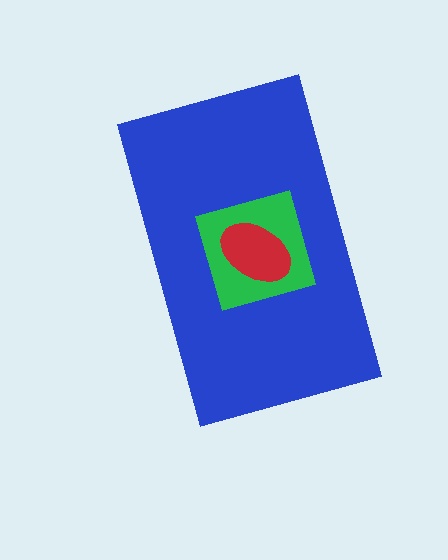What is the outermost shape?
The blue rectangle.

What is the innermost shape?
The red ellipse.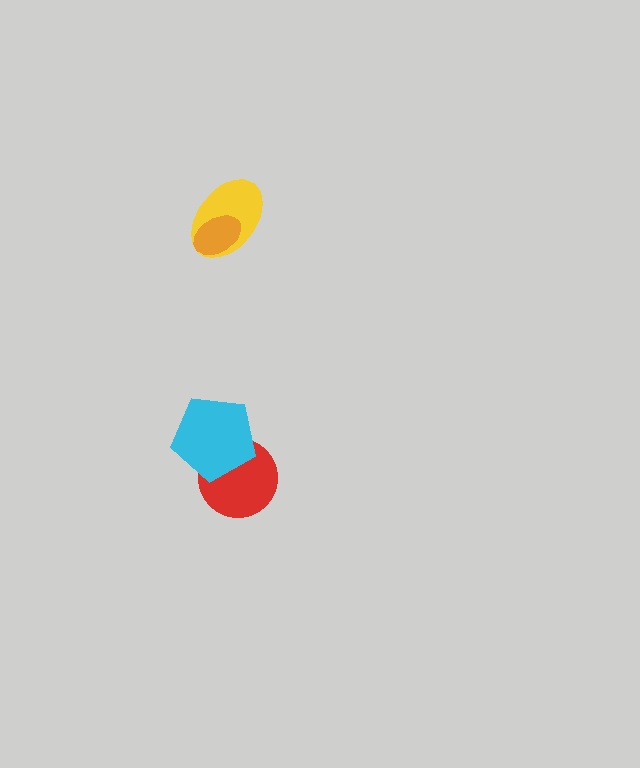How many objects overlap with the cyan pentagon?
1 object overlaps with the cyan pentagon.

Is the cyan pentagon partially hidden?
No, no other shape covers it.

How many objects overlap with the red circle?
1 object overlaps with the red circle.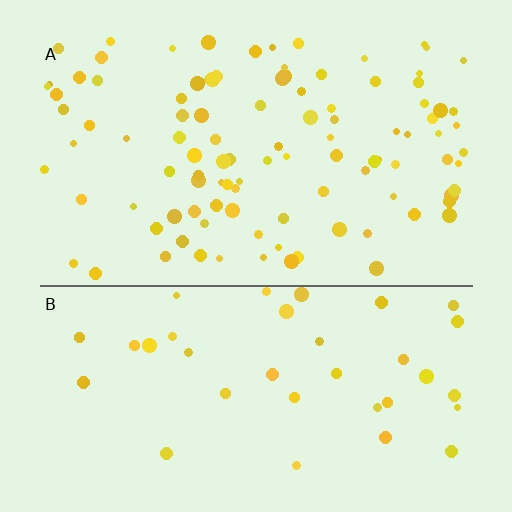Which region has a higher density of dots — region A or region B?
A (the top).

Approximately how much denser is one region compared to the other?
Approximately 2.8× — region A over region B.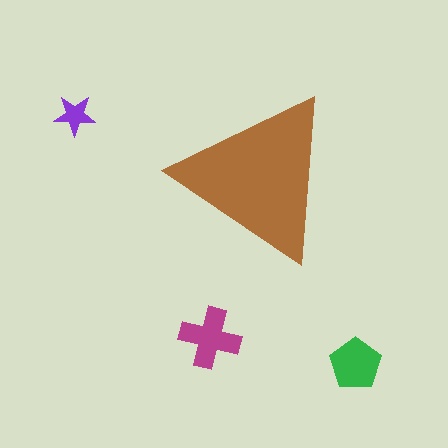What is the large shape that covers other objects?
A brown triangle.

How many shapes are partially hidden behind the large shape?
0 shapes are partially hidden.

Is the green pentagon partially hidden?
No, the green pentagon is fully visible.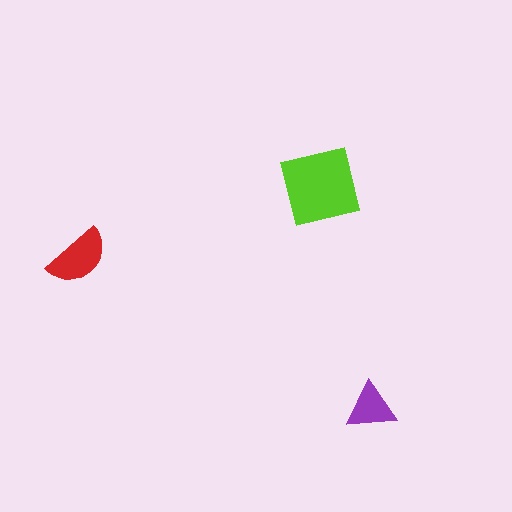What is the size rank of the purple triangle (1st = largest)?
3rd.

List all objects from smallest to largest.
The purple triangle, the red semicircle, the lime square.